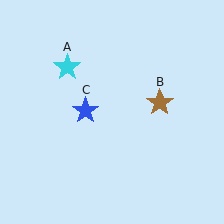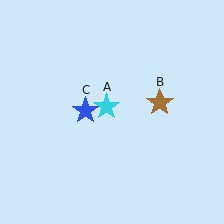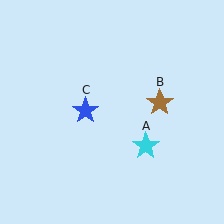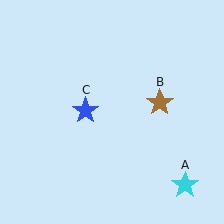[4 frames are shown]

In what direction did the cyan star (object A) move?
The cyan star (object A) moved down and to the right.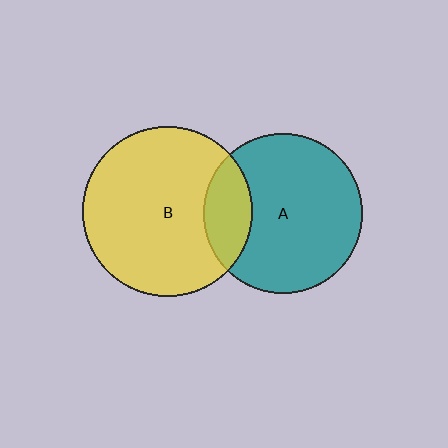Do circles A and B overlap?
Yes.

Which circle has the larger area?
Circle B (yellow).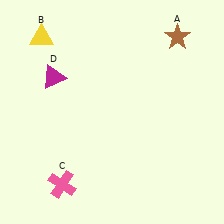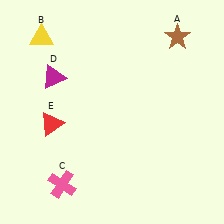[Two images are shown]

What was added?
A red triangle (E) was added in Image 2.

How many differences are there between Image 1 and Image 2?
There is 1 difference between the two images.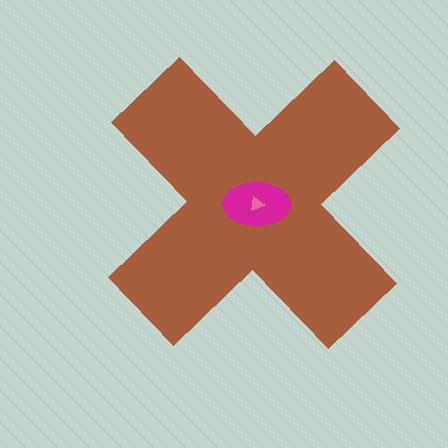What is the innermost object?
The pink triangle.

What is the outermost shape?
The brown cross.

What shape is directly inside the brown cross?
The magenta ellipse.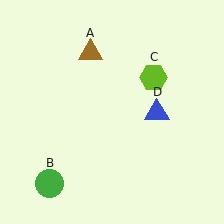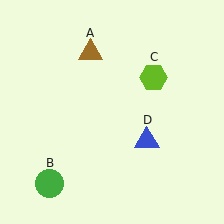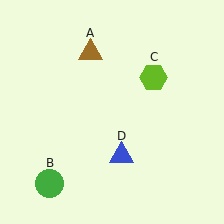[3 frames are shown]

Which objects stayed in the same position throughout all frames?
Brown triangle (object A) and green circle (object B) and lime hexagon (object C) remained stationary.